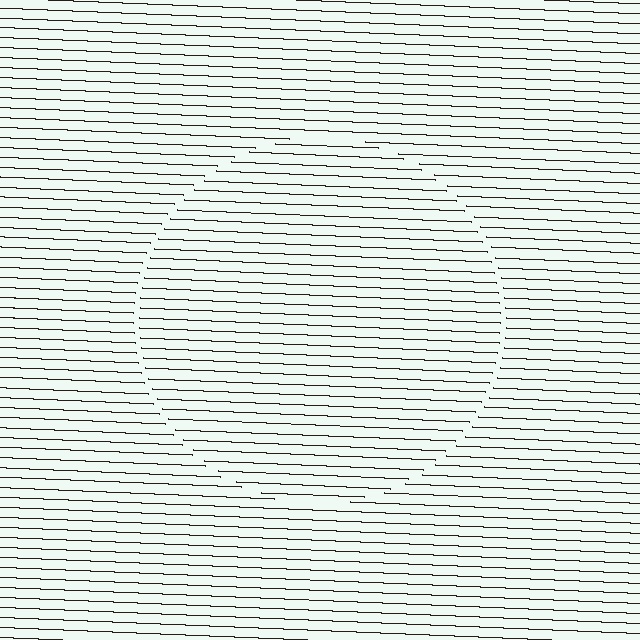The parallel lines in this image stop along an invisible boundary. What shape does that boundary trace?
An illusory circle. The interior of the shape contains the same grating, shifted by half a period — the contour is defined by the phase discontinuity where line-ends from the inner and outer gratings abut.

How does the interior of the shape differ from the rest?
The interior of the shape contains the same grating, shifted by half a period — the contour is defined by the phase discontinuity where line-ends from the inner and outer gratings abut.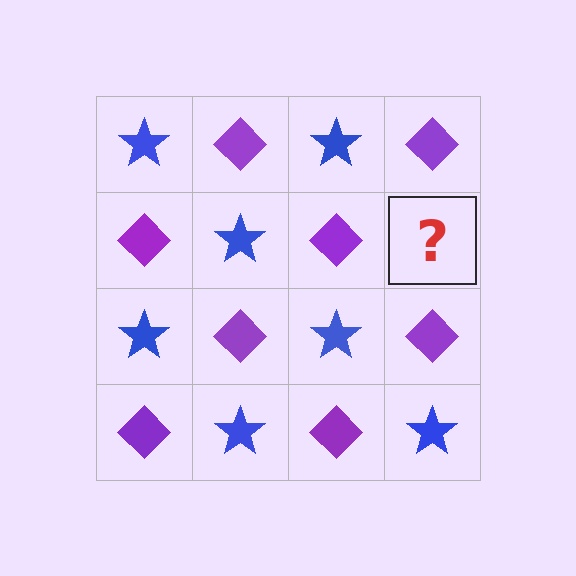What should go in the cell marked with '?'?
The missing cell should contain a blue star.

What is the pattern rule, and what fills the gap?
The rule is that it alternates blue star and purple diamond in a checkerboard pattern. The gap should be filled with a blue star.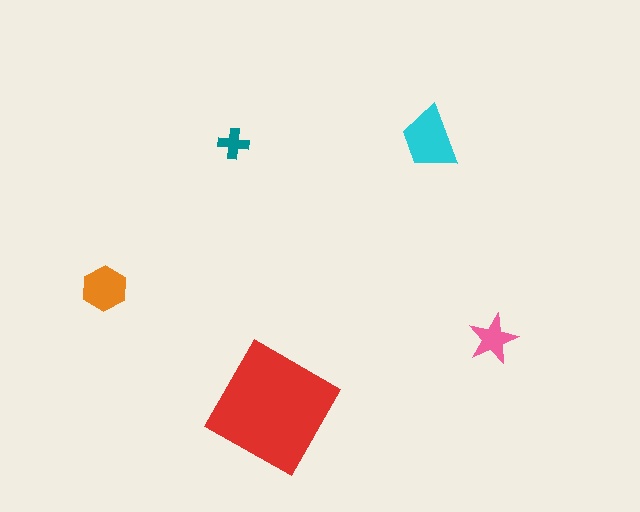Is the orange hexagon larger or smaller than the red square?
Smaller.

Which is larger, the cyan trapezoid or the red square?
The red square.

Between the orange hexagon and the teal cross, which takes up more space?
The orange hexagon.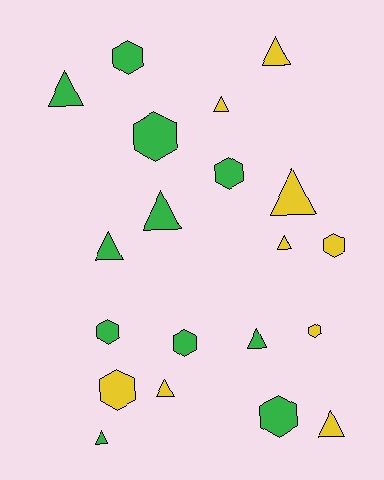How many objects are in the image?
There are 20 objects.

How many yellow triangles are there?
There are 6 yellow triangles.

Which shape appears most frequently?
Triangle, with 11 objects.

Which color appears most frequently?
Green, with 11 objects.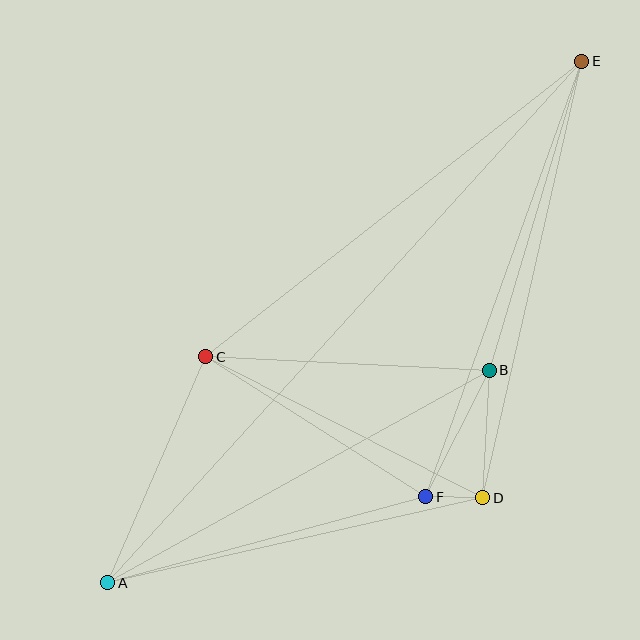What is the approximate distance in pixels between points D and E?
The distance between D and E is approximately 448 pixels.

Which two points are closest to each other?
Points D and F are closest to each other.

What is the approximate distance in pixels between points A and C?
The distance between A and C is approximately 246 pixels.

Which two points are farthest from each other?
Points A and E are farthest from each other.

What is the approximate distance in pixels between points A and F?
The distance between A and F is approximately 330 pixels.